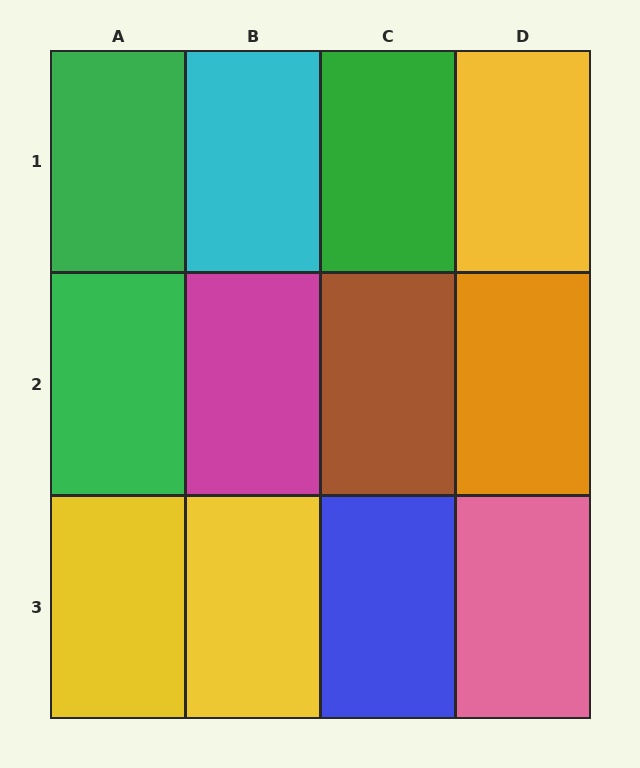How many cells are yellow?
3 cells are yellow.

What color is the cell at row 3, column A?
Yellow.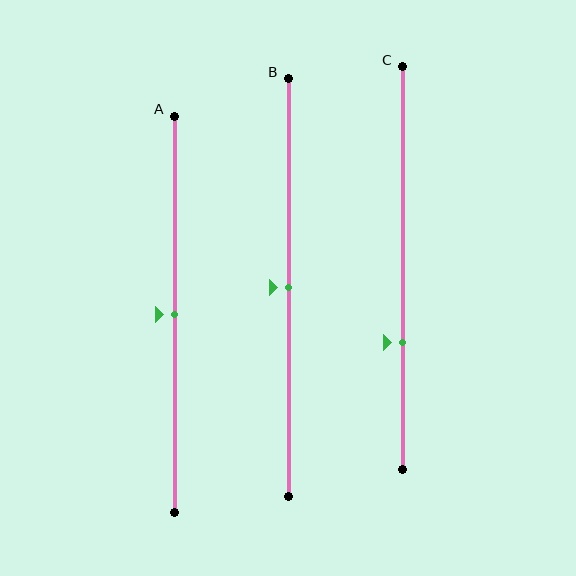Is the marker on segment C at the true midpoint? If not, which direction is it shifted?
No, the marker on segment C is shifted downward by about 19% of the segment length.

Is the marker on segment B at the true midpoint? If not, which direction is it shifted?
Yes, the marker on segment B is at the true midpoint.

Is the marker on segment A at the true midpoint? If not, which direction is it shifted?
Yes, the marker on segment A is at the true midpoint.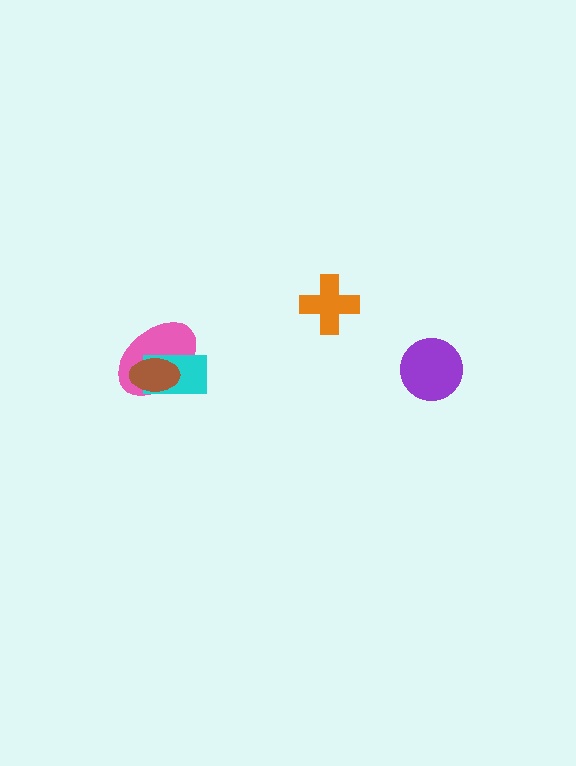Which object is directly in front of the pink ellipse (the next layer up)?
The cyan rectangle is directly in front of the pink ellipse.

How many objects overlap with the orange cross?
0 objects overlap with the orange cross.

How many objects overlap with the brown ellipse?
2 objects overlap with the brown ellipse.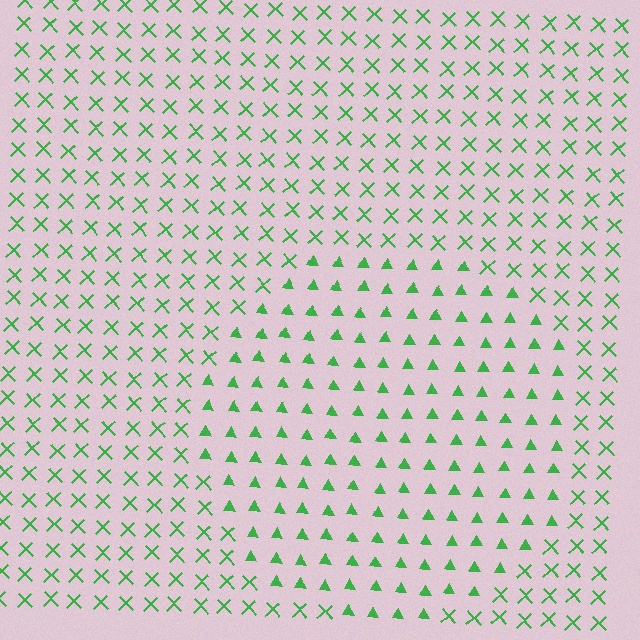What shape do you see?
I see a circle.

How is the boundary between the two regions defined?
The boundary is defined by a change in element shape: triangles inside vs. X marks outside. All elements share the same color and spacing.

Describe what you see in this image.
The image is filled with small green elements arranged in a uniform grid. A circle-shaped region contains triangles, while the surrounding area contains X marks. The boundary is defined purely by the change in element shape.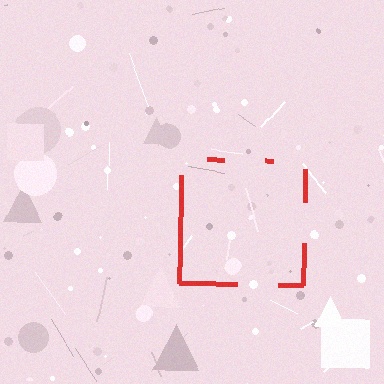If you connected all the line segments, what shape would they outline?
They would outline a square.